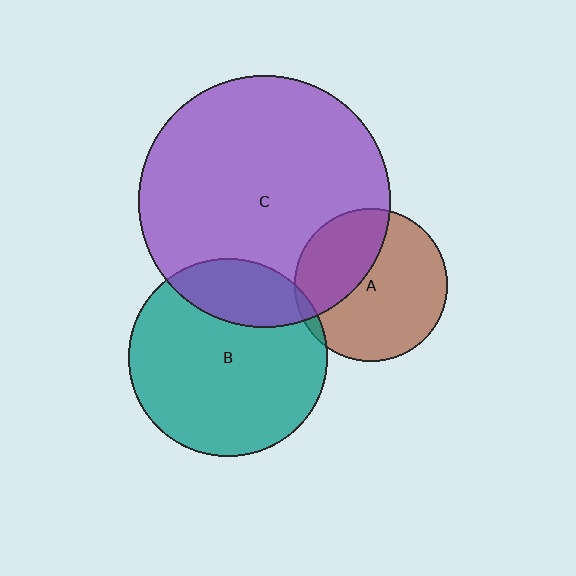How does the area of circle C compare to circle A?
Approximately 2.7 times.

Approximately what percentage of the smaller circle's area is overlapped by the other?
Approximately 5%.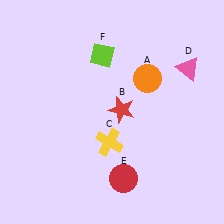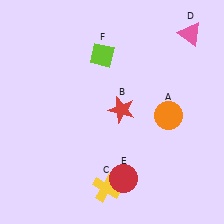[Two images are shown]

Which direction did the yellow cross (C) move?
The yellow cross (C) moved down.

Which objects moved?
The objects that moved are: the orange circle (A), the yellow cross (C), the pink triangle (D).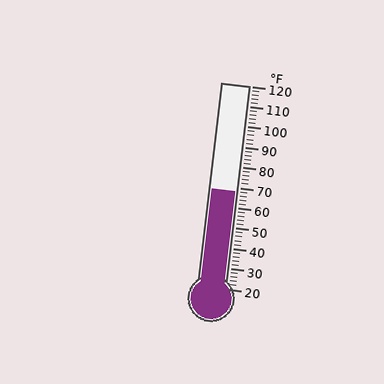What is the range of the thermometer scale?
The thermometer scale ranges from 20°F to 120°F.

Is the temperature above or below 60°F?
The temperature is above 60°F.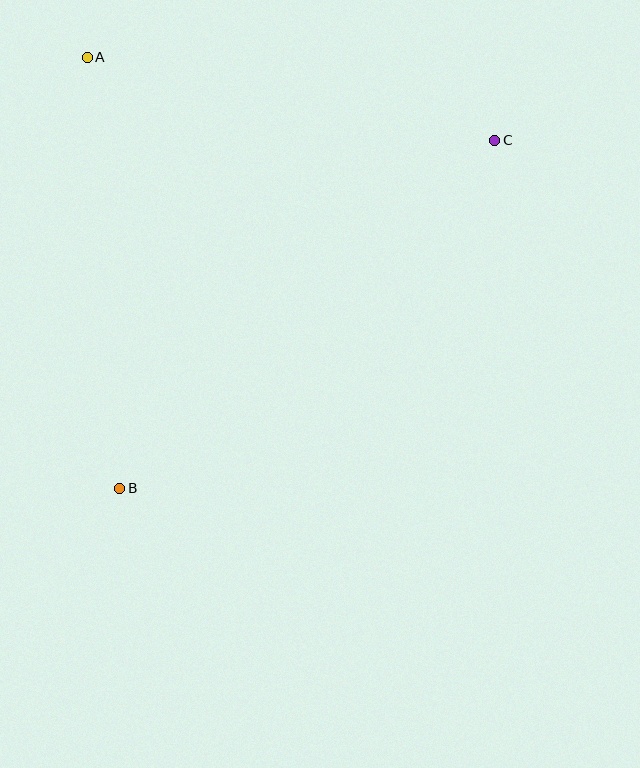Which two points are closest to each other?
Points A and C are closest to each other.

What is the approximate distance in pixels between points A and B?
The distance between A and B is approximately 432 pixels.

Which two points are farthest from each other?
Points B and C are farthest from each other.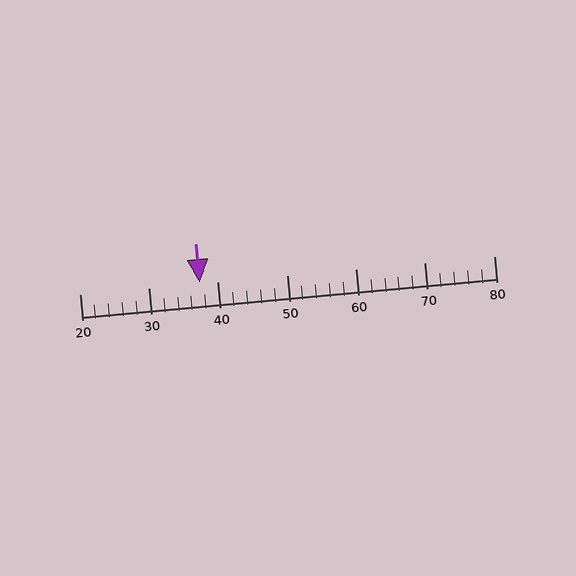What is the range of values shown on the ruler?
The ruler shows values from 20 to 80.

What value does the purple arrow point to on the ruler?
The purple arrow points to approximately 37.